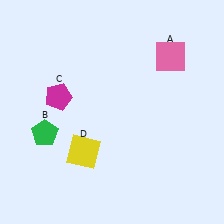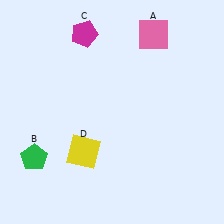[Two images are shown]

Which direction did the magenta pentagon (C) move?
The magenta pentagon (C) moved up.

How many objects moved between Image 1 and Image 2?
3 objects moved between the two images.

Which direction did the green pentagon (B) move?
The green pentagon (B) moved down.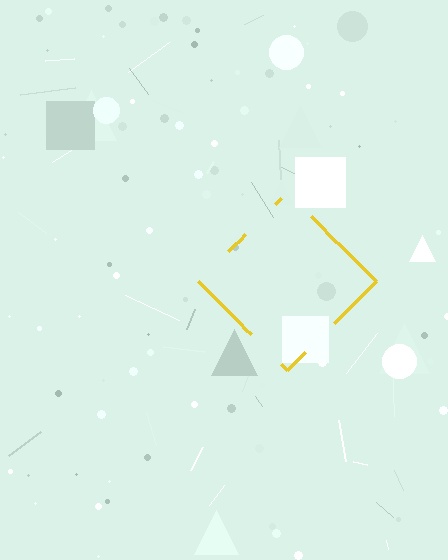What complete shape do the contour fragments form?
The contour fragments form a diamond.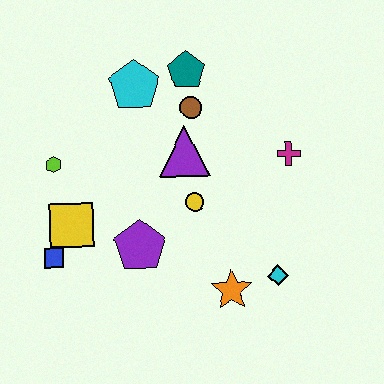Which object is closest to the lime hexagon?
The yellow square is closest to the lime hexagon.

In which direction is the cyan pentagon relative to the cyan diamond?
The cyan pentagon is above the cyan diamond.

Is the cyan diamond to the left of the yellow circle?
No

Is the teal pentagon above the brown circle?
Yes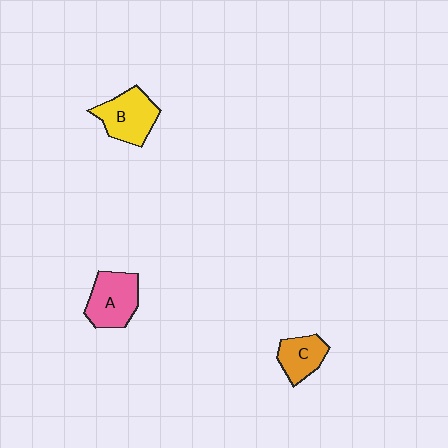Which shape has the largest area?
Shape A (pink).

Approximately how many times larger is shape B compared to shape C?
Approximately 1.4 times.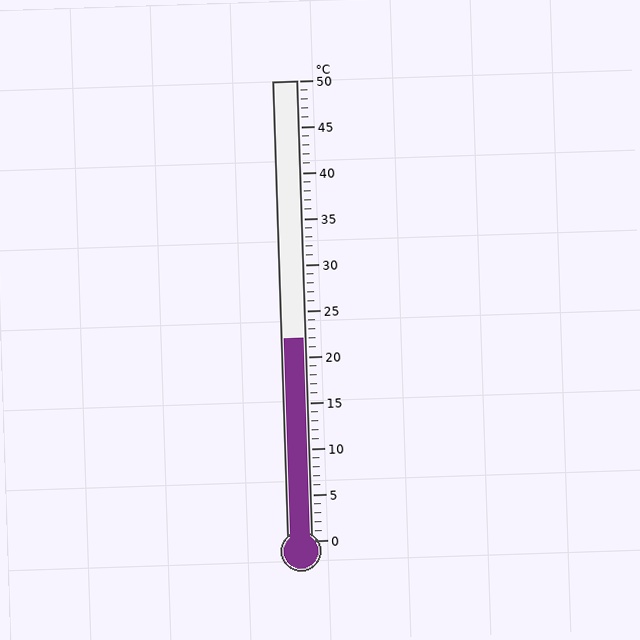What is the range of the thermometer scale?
The thermometer scale ranges from 0°C to 50°C.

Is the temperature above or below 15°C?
The temperature is above 15°C.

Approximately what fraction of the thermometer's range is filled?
The thermometer is filled to approximately 45% of its range.